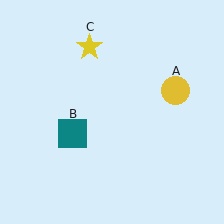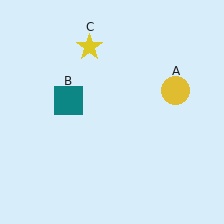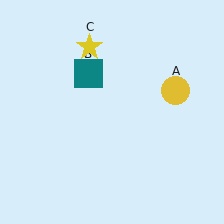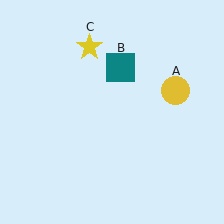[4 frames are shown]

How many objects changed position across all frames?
1 object changed position: teal square (object B).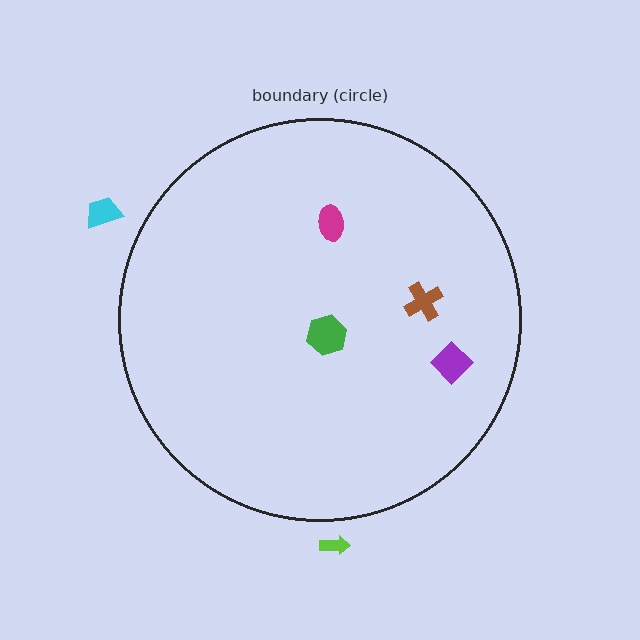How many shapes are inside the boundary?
4 inside, 2 outside.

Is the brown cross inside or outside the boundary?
Inside.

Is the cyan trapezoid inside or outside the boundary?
Outside.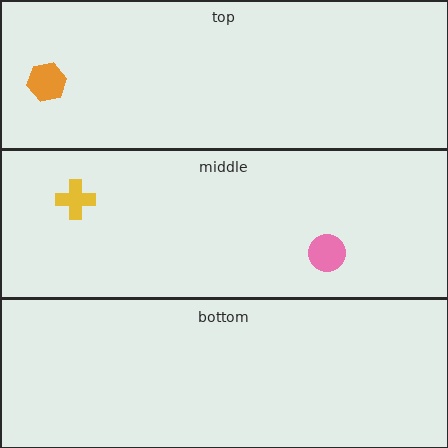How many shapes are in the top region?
1.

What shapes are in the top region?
The orange hexagon.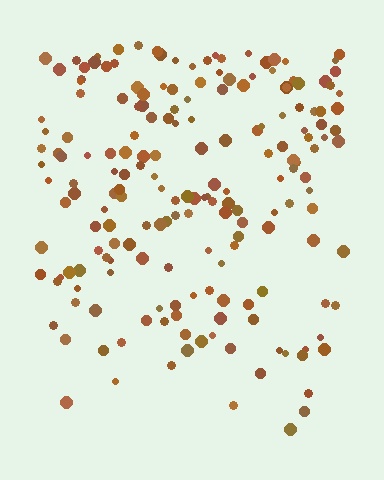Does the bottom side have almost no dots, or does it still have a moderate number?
Still a moderate number, just noticeably fewer than the top.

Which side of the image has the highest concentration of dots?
The top.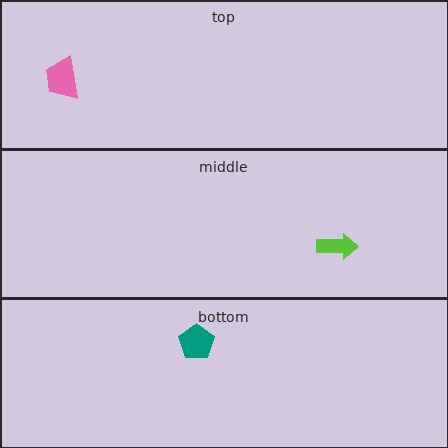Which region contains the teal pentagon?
The bottom region.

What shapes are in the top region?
The pink trapezoid.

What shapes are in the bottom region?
The teal pentagon.